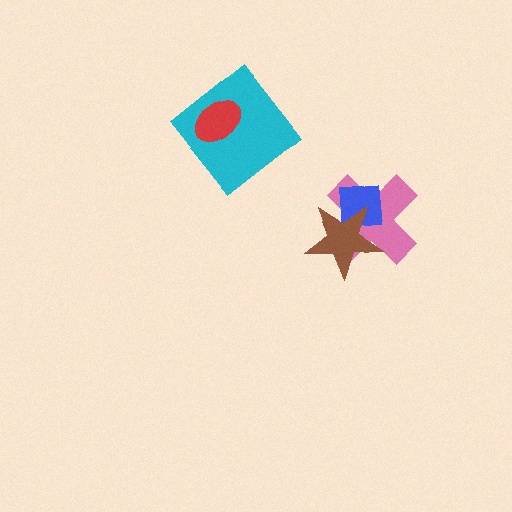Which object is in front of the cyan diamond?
The red ellipse is in front of the cyan diamond.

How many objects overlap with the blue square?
2 objects overlap with the blue square.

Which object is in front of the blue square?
The brown star is in front of the blue square.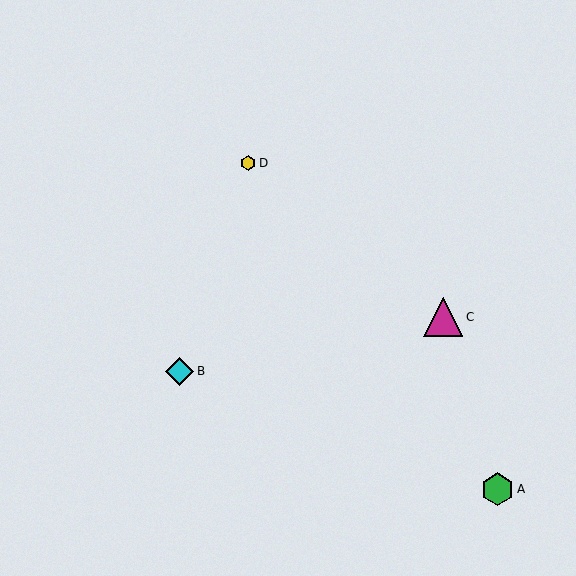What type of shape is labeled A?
Shape A is a green hexagon.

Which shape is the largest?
The magenta triangle (labeled C) is the largest.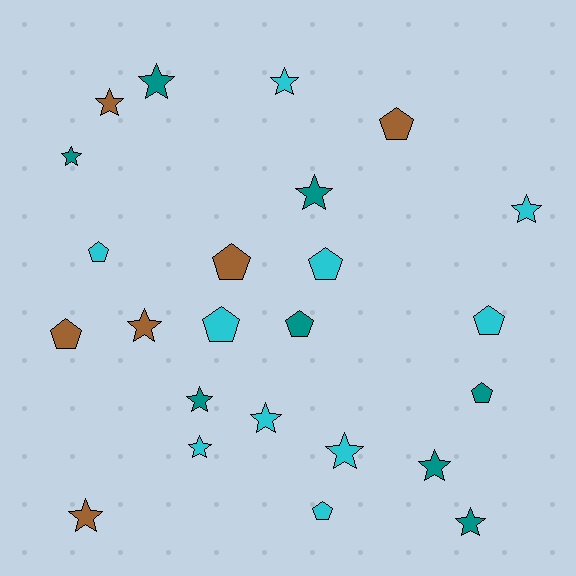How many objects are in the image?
There are 24 objects.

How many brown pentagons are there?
There are 3 brown pentagons.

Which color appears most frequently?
Cyan, with 10 objects.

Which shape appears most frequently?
Star, with 14 objects.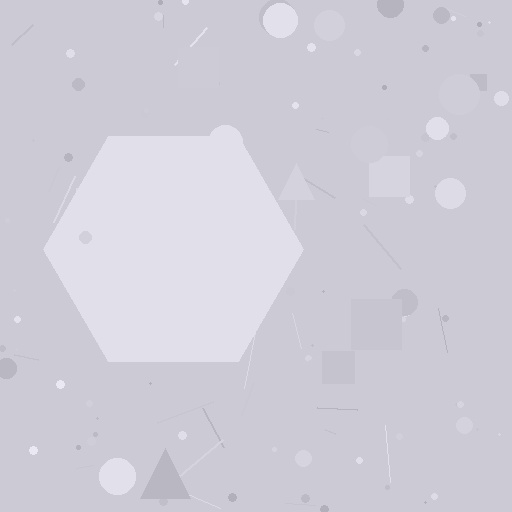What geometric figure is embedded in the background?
A hexagon is embedded in the background.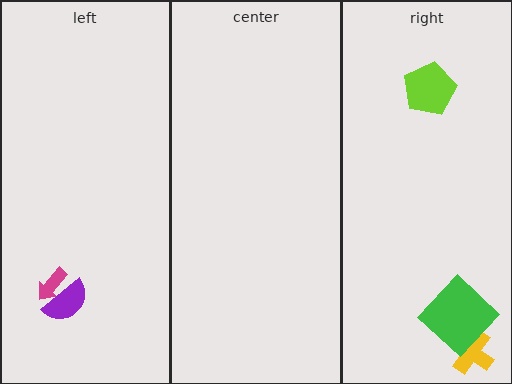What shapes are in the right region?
The lime pentagon, the yellow cross, the green diamond.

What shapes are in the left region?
The magenta arrow, the purple semicircle.